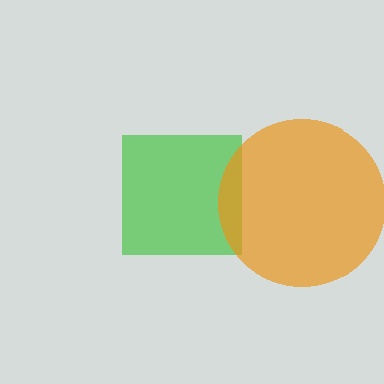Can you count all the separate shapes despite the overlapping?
Yes, there are 2 separate shapes.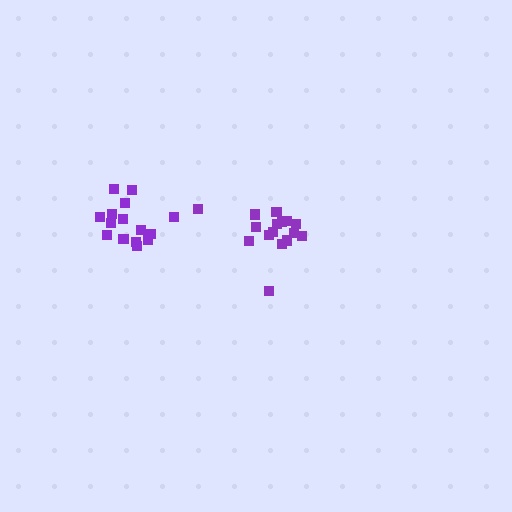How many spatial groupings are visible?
There are 2 spatial groupings.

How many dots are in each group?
Group 1: 15 dots, Group 2: 16 dots (31 total).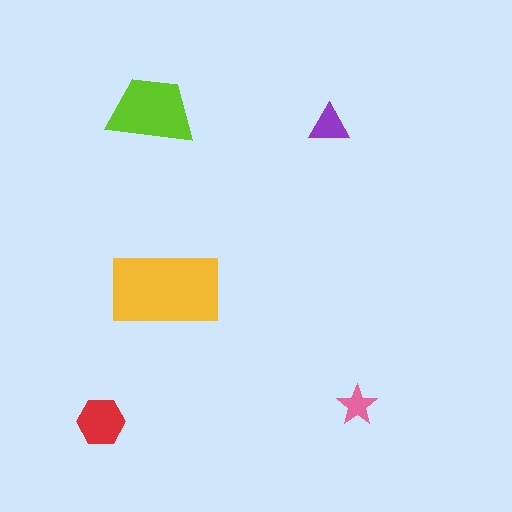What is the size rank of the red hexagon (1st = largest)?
3rd.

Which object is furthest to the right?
The pink star is rightmost.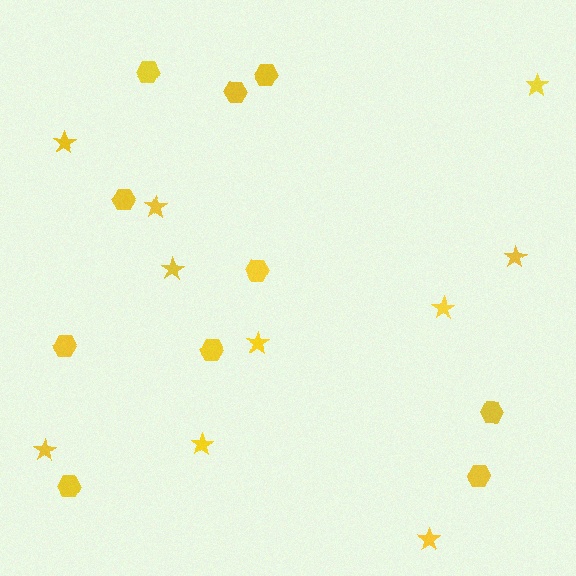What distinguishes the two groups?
There are 2 groups: one group of hexagons (10) and one group of stars (10).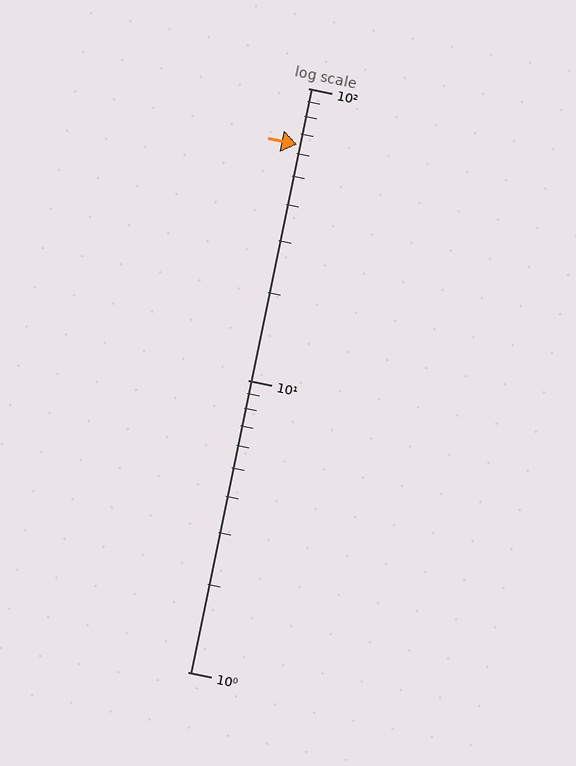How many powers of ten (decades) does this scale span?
The scale spans 2 decades, from 1 to 100.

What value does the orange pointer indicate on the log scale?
The pointer indicates approximately 64.